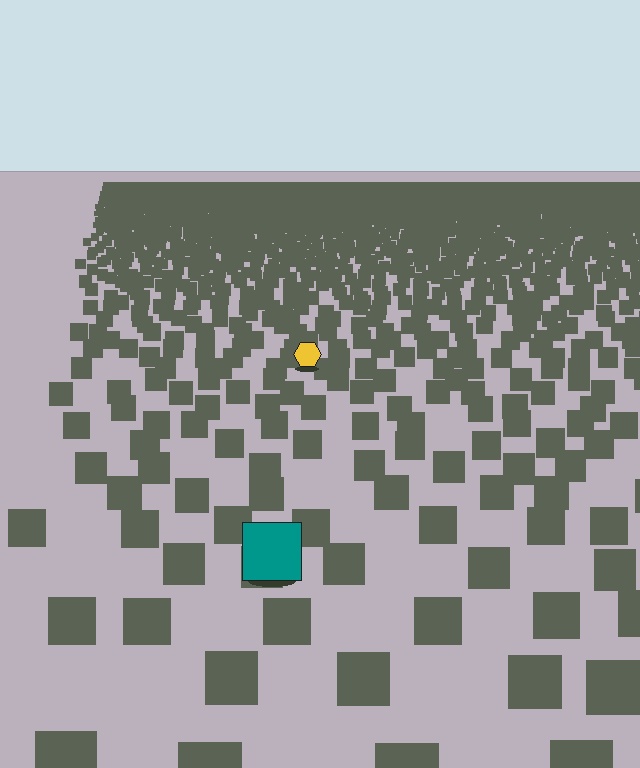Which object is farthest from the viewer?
The yellow hexagon is farthest from the viewer. It appears smaller and the ground texture around it is denser.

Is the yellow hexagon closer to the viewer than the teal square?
No. The teal square is closer — you can tell from the texture gradient: the ground texture is coarser near it.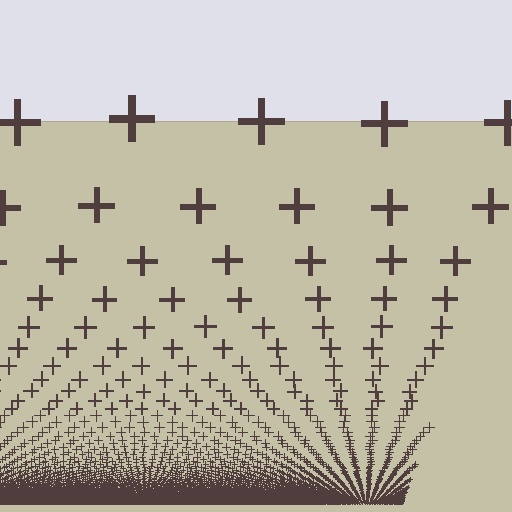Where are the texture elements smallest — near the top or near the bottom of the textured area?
Near the bottom.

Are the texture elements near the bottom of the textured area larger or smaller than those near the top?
Smaller. The gradient is inverted — elements near the bottom are smaller and denser.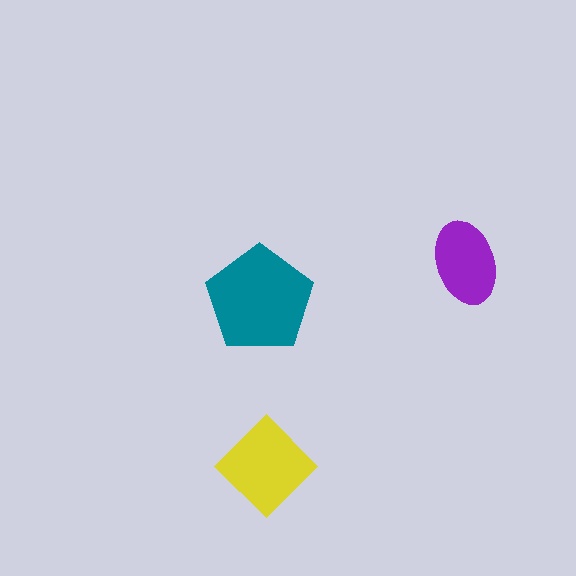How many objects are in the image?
There are 3 objects in the image.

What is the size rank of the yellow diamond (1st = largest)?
2nd.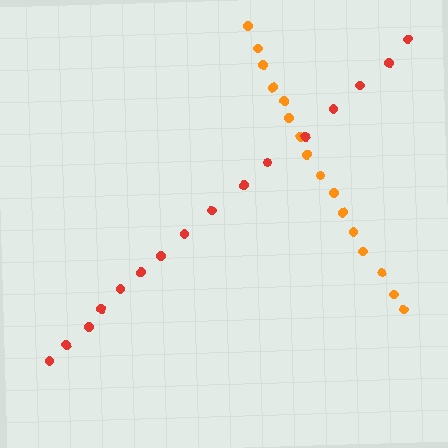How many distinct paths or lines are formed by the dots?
There are 2 distinct paths.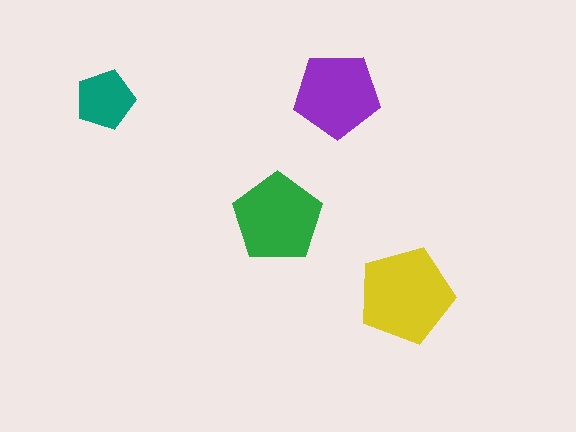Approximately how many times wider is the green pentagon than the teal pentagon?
About 1.5 times wider.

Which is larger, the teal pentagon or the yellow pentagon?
The yellow one.